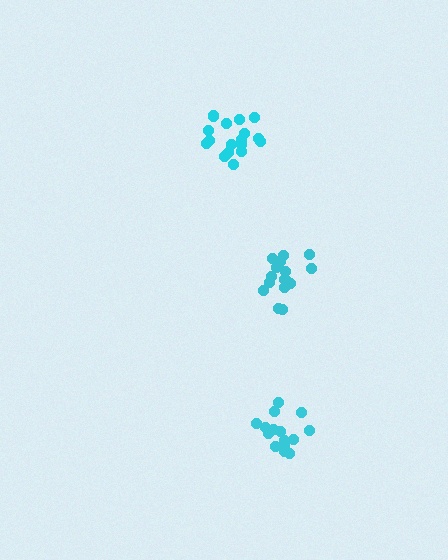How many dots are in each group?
Group 1: 16 dots, Group 2: 18 dots, Group 3: 16 dots (50 total).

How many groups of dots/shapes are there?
There are 3 groups.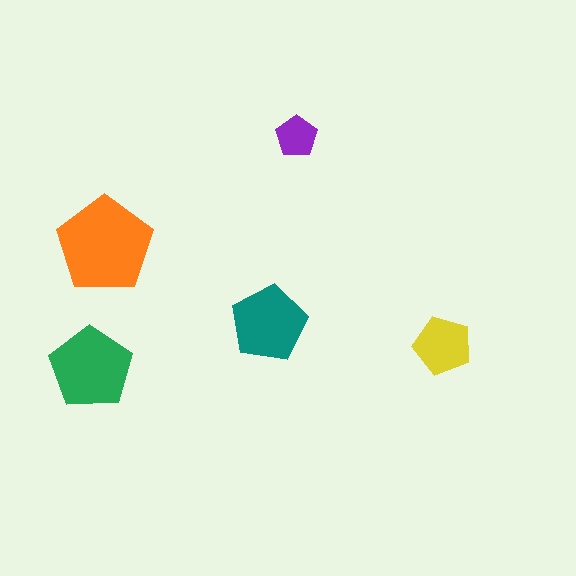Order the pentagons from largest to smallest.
the orange one, the green one, the teal one, the yellow one, the purple one.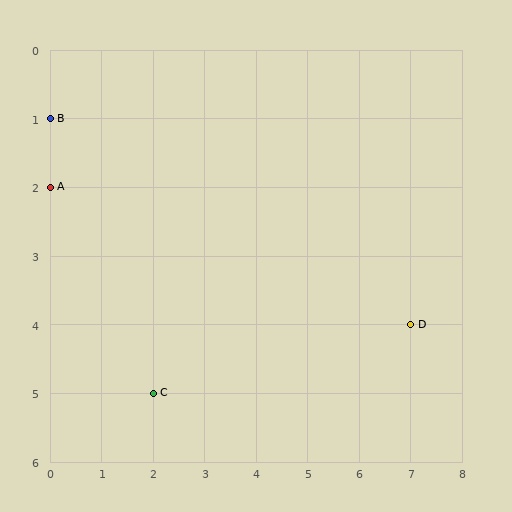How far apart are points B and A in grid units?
Points B and A are 1 row apart.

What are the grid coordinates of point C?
Point C is at grid coordinates (2, 5).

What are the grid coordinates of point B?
Point B is at grid coordinates (0, 1).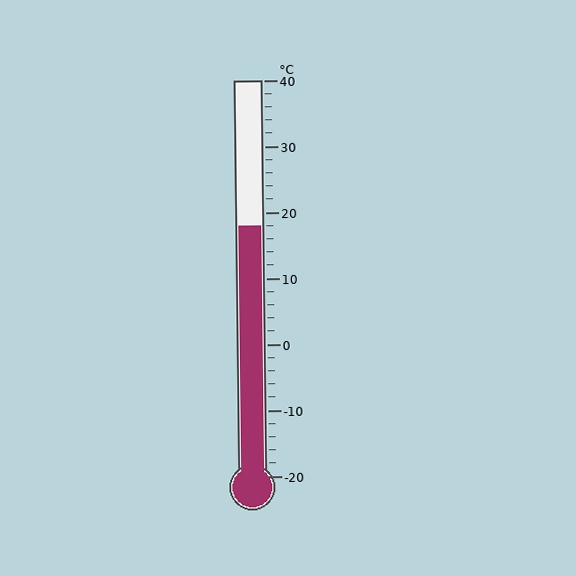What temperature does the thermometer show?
The thermometer shows approximately 18°C.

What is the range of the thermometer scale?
The thermometer scale ranges from -20°C to 40°C.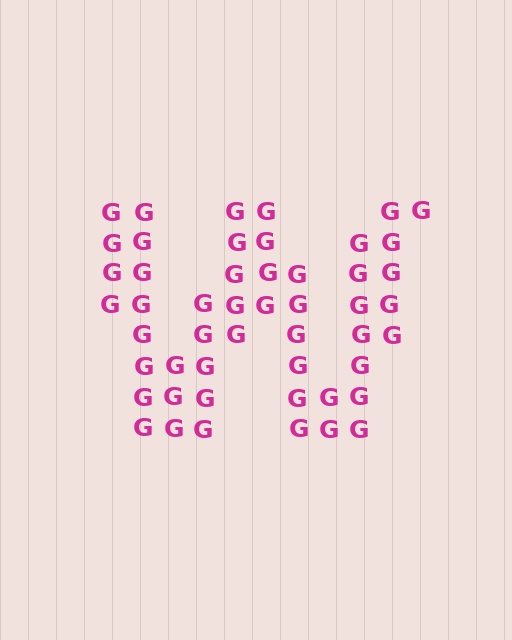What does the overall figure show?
The overall figure shows the letter W.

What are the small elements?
The small elements are letter G's.